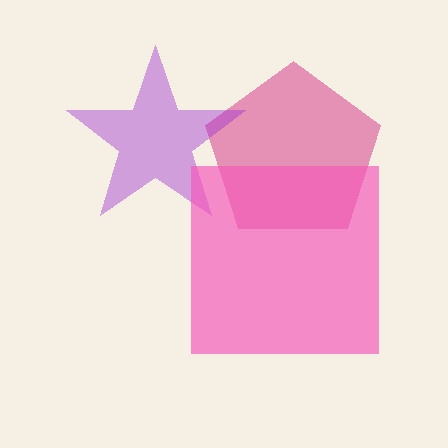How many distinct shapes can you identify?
There are 3 distinct shapes: a magenta pentagon, a purple star, a pink square.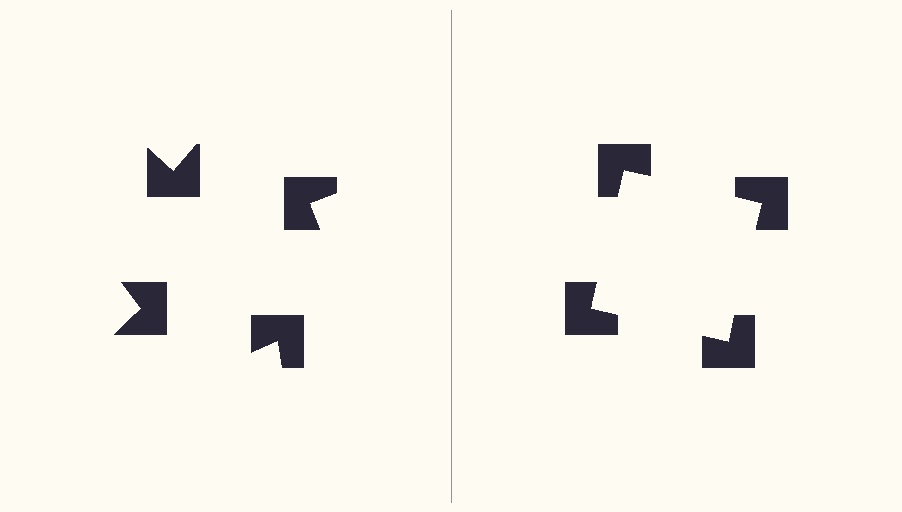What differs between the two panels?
The notched squares are positioned identically on both sides; only the wedge orientations differ. On the right they align to a square; on the left they are misaligned.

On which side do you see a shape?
An illusory square appears on the right side. On the left side the wedge cuts are rotated, so no coherent shape forms.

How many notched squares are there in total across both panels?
8 — 4 on each side.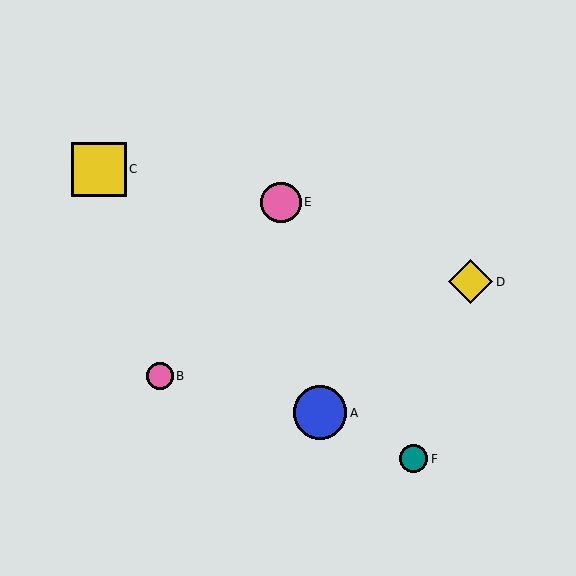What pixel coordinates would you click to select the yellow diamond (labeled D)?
Click at (470, 282) to select the yellow diamond D.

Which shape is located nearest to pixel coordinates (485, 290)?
The yellow diamond (labeled D) at (470, 282) is nearest to that location.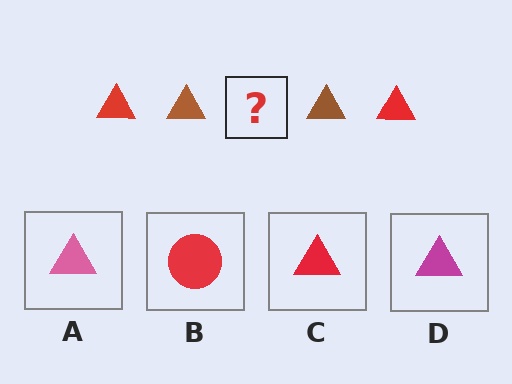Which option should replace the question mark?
Option C.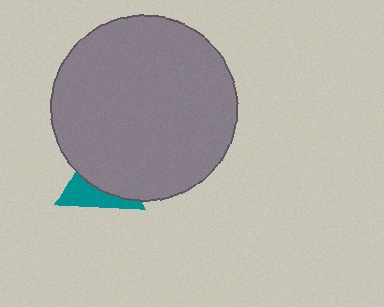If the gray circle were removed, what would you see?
You would see the complete teal triangle.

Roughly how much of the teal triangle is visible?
A small part of it is visible (roughly 39%).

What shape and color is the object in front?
The object in front is a gray circle.